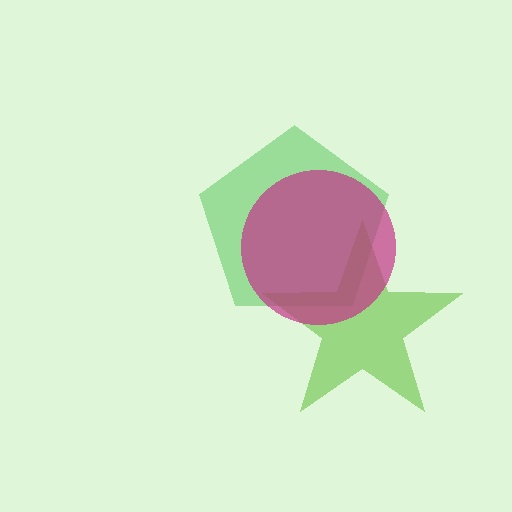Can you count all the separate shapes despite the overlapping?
Yes, there are 3 separate shapes.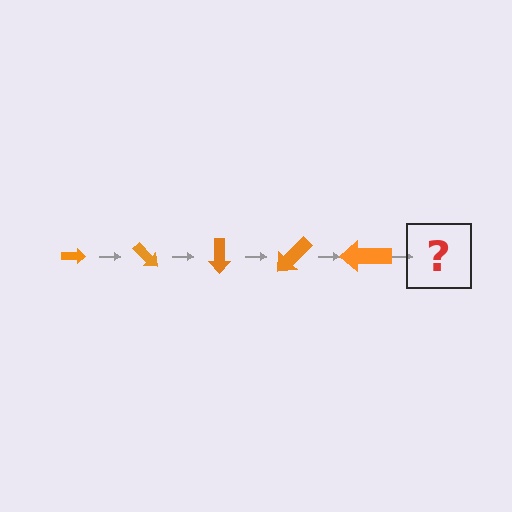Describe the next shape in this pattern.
It should be an arrow, larger than the previous one and rotated 225 degrees from the start.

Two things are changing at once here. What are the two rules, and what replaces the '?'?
The two rules are that the arrow grows larger each step and it rotates 45 degrees each step. The '?' should be an arrow, larger than the previous one and rotated 225 degrees from the start.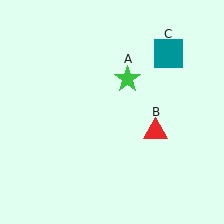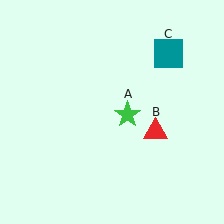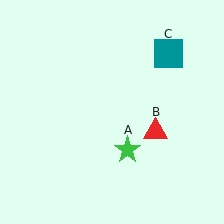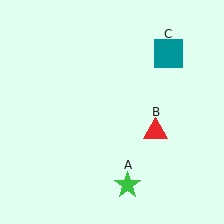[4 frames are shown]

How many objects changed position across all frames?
1 object changed position: green star (object A).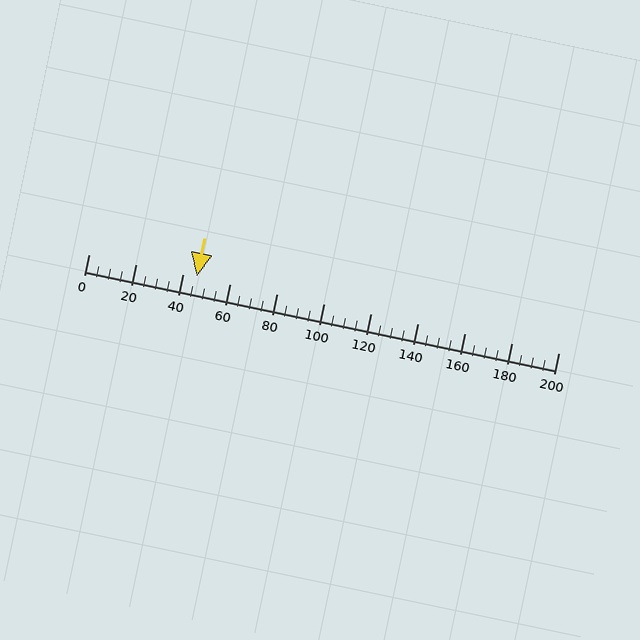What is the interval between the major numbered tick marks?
The major tick marks are spaced 20 units apart.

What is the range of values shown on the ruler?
The ruler shows values from 0 to 200.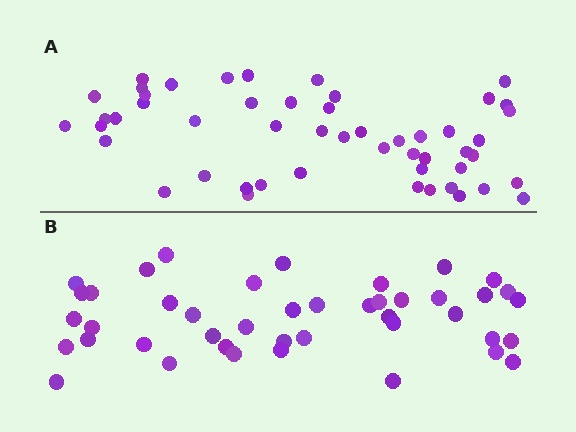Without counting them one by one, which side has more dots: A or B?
Region A (the top region) has more dots.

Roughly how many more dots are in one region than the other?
Region A has roughly 8 or so more dots than region B.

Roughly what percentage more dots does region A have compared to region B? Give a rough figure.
About 20% more.